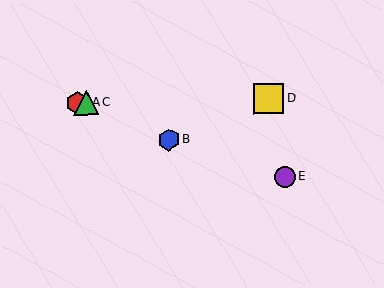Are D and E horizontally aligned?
No, D is at y≈98 and E is at y≈176.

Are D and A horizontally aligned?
Yes, both are at y≈98.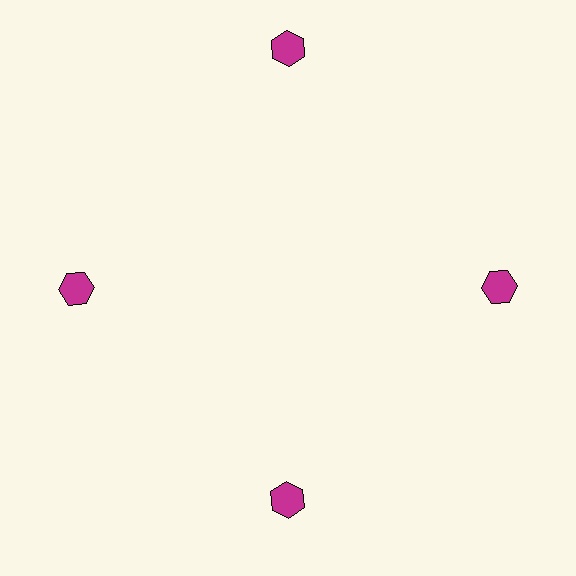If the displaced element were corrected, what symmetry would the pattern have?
It would have 4-fold rotational symmetry — the pattern would map onto itself every 90 degrees.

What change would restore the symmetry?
The symmetry would be restored by moving it inward, back onto the ring so that all 4 hexagons sit at equal angles and equal distance from the center.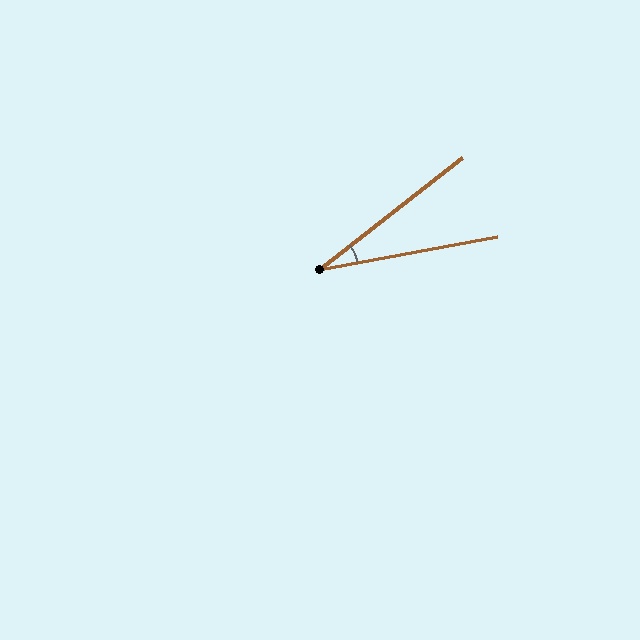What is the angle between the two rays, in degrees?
Approximately 28 degrees.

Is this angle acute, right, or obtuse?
It is acute.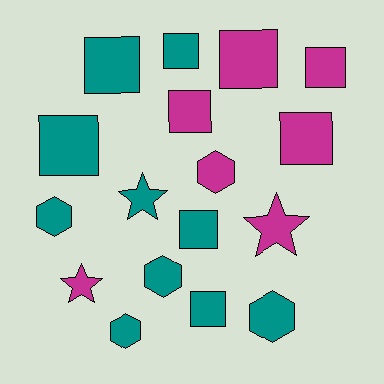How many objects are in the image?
There are 17 objects.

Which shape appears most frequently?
Square, with 9 objects.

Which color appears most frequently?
Teal, with 10 objects.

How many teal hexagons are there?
There are 4 teal hexagons.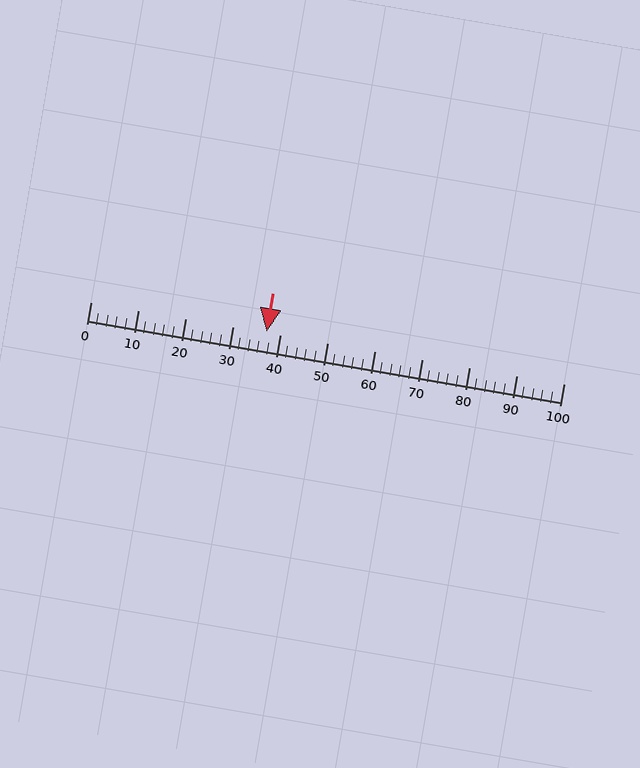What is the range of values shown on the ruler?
The ruler shows values from 0 to 100.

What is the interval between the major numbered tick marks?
The major tick marks are spaced 10 units apart.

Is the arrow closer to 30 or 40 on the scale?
The arrow is closer to 40.